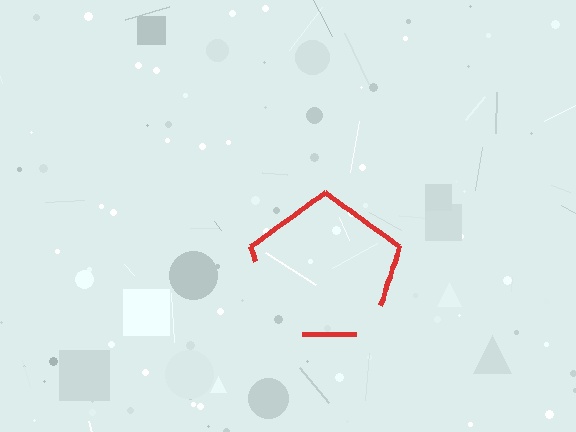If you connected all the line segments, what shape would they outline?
They would outline a pentagon.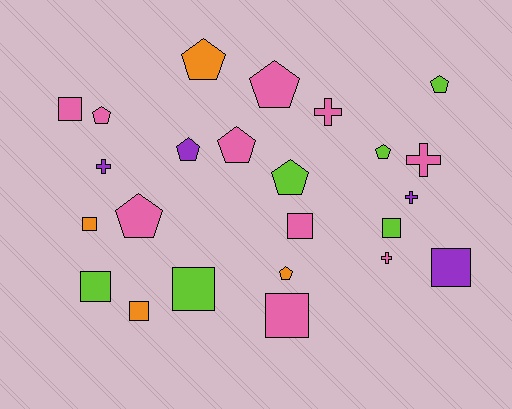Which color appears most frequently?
Pink, with 10 objects.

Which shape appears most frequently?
Pentagon, with 10 objects.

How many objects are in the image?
There are 24 objects.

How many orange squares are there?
There are 2 orange squares.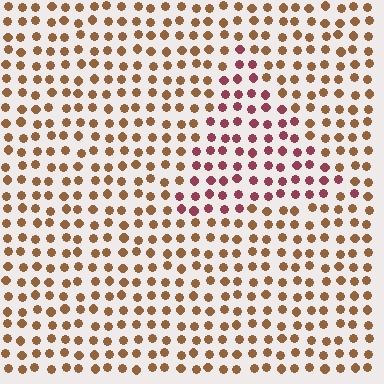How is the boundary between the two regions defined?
The boundary is defined purely by a slight shift in hue (about 44 degrees). Spacing, size, and orientation are identical on both sides.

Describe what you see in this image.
The image is filled with small brown elements in a uniform arrangement. A triangle-shaped region is visible where the elements are tinted to a slightly different hue, forming a subtle color boundary.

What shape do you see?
I see a triangle.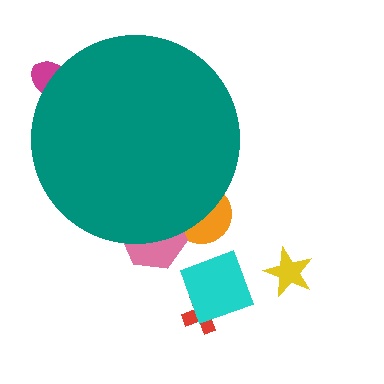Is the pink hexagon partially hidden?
Yes, the pink hexagon is partially hidden behind the teal circle.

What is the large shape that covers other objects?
A teal circle.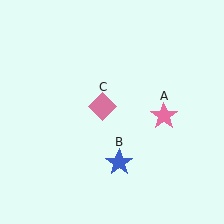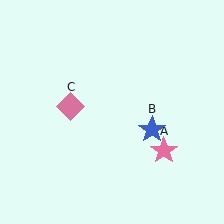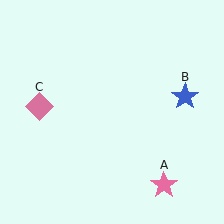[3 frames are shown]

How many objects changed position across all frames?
3 objects changed position: pink star (object A), blue star (object B), pink diamond (object C).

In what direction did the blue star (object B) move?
The blue star (object B) moved up and to the right.